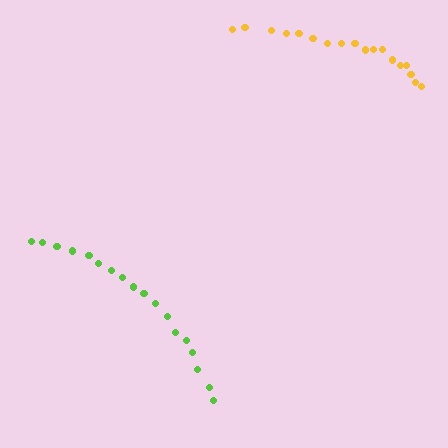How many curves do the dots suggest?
There are 2 distinct paths.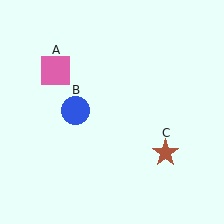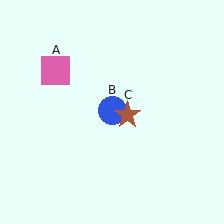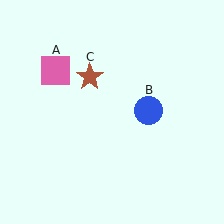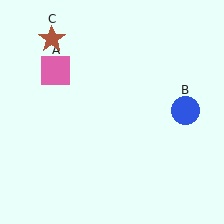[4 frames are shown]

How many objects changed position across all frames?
2 objects changed position: blue circle (object B), brown star (object C).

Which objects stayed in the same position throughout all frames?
Pink square (object A) remained stationary.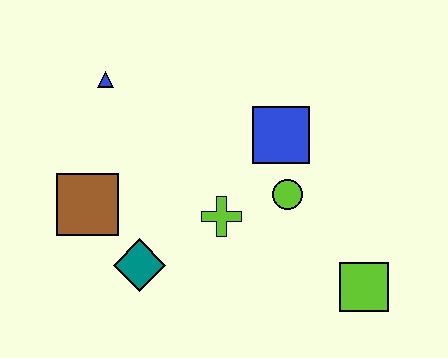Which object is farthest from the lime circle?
The blue triangle is farthest from the lime circle.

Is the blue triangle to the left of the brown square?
No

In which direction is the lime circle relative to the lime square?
The lime circle is above the lime square.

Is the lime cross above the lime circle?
No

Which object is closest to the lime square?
The lime circle is closest to the lime square.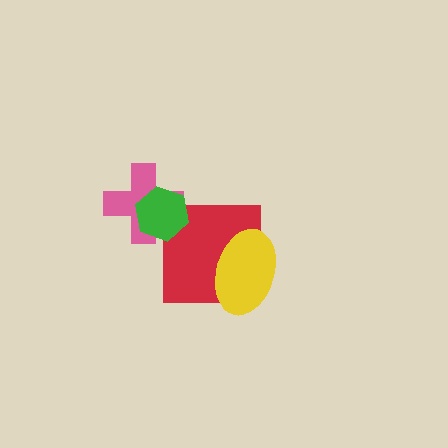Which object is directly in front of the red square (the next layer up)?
The green hexagon is directly in front of the red square.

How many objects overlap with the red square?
2 objects overlap with the red square.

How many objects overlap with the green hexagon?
2 objects overlap with the green hexagon.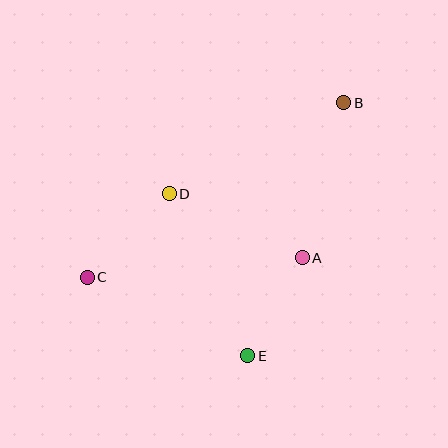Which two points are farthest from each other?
Points B and C are farthest from each other.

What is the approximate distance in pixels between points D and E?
The distance between D and E is approximately 180 pixels.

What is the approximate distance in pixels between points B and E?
The distance between B and E is approximately 270 pixels.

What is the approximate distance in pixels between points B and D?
The distance between B and D is approximately 197 pixels.